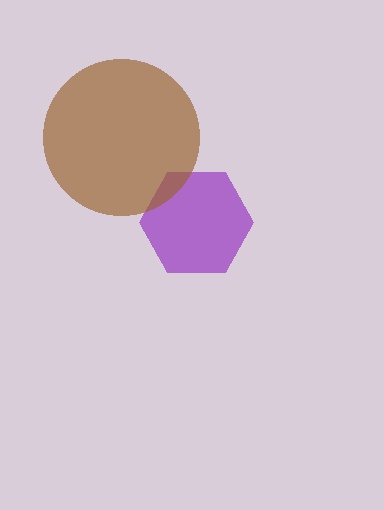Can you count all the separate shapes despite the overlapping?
Yes, there are 2 separate shapes.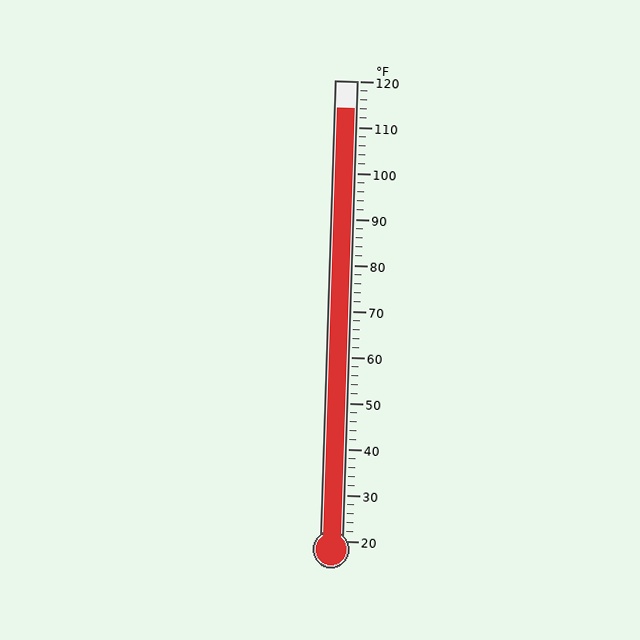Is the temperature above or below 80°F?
The temperature is above 80°F.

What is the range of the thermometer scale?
The thermometer scale ranges from 20°F to 120°F.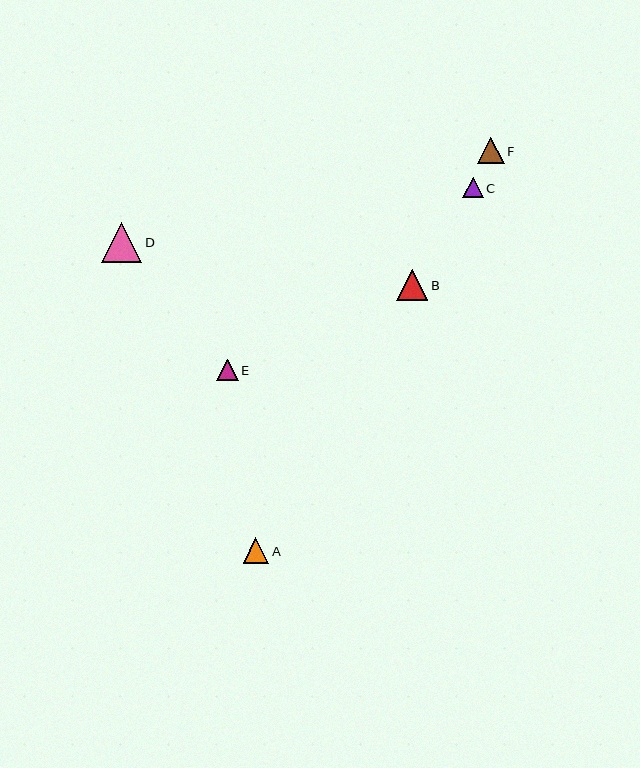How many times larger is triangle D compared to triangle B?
Triangle D is approximately 1.3 times the size of triangle B.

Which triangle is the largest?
Triangle D is the largest with a size of approximately 40 pixels.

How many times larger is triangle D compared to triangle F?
Triangle D is approximately 1.5 times the size of triangle F.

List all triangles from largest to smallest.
From largest to smallest: D, B, F, A, E, C.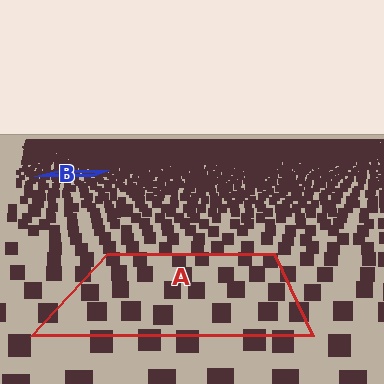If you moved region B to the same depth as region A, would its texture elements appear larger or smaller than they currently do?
They would appear larger. At a closer depth, the same texture elements are projected at a bigger on-screen size.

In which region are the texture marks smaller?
The texture marks are smaller in region B, because it is farther away.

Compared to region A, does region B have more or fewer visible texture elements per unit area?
Region B has more texture elements per unit area — they are packed more densely because it is farther away.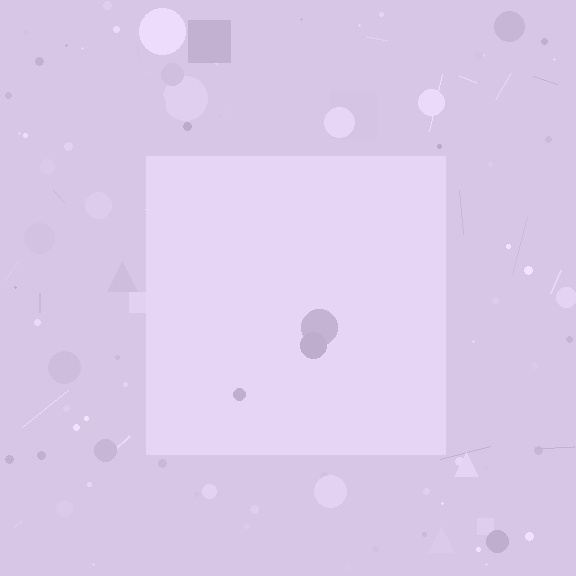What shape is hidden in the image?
A square is hidden in the image.